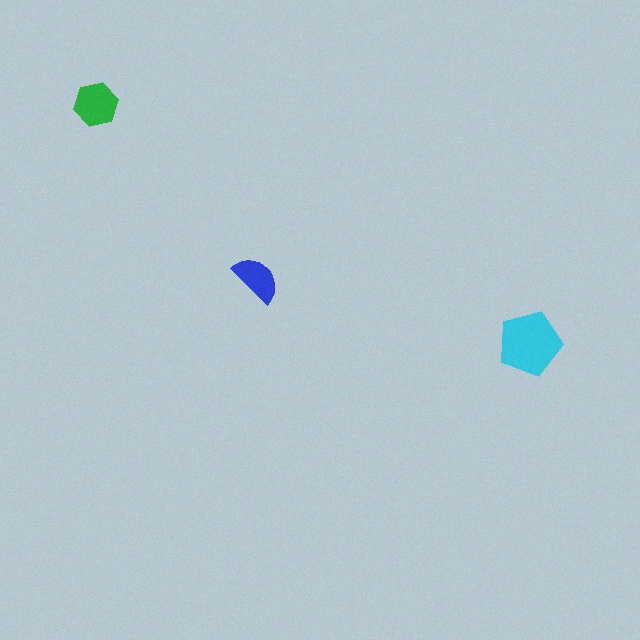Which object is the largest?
The cyan pentagon.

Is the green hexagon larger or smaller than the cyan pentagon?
Smaller.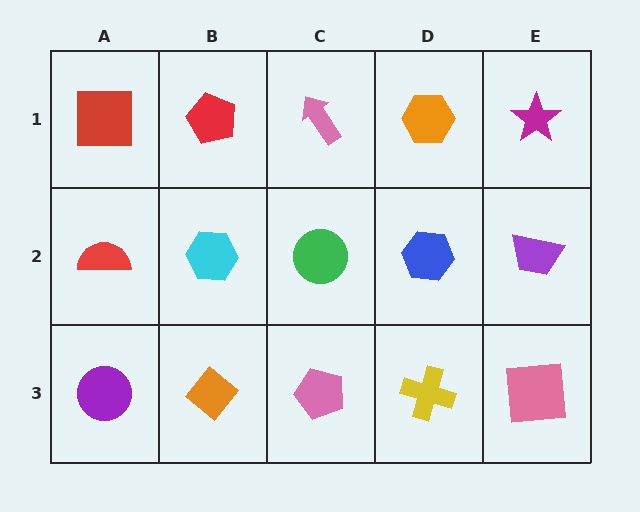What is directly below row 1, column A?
A red semicircle.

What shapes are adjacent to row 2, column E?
A magenta star (row 1, column E), a pink square (row 3, column E), a blue hexagon (row 2, column D).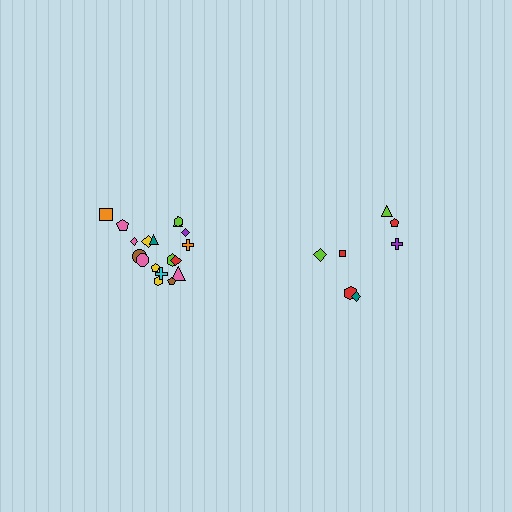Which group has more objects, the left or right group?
The left group.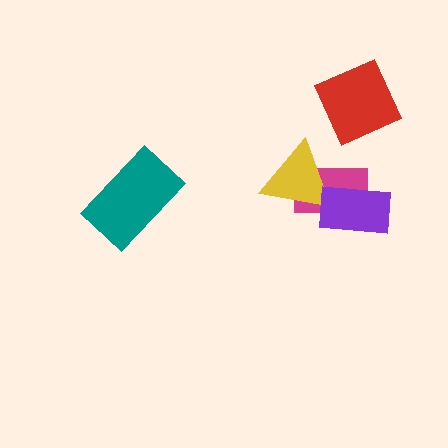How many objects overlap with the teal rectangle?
0 objects overlap with the teal rectangle.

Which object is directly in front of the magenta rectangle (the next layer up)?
The yellow triangle is directly in front of the magenta rectangle.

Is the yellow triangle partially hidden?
Yes, it is partially covered by another shape.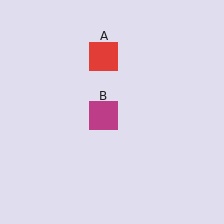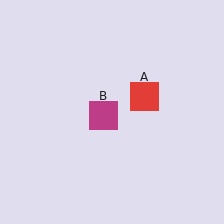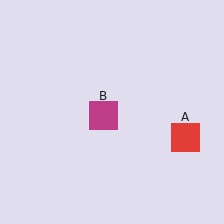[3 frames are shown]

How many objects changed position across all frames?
1 object changed position: red square (object A).